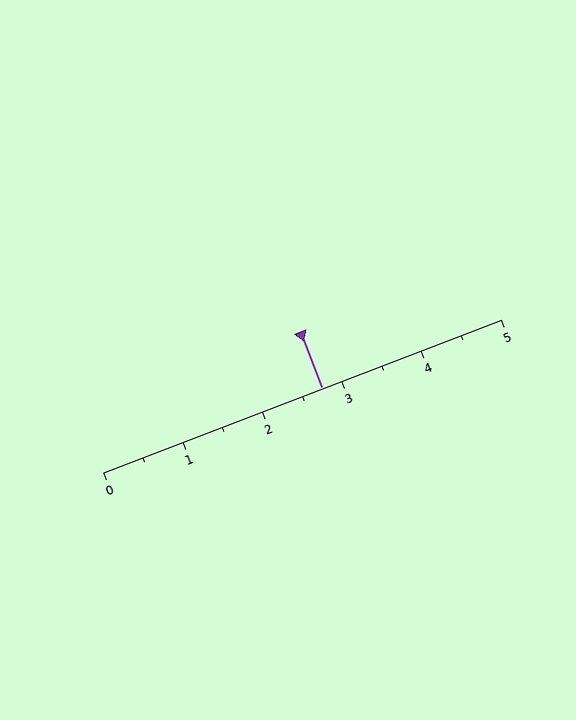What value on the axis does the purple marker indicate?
The marker indicates approximately 2.8.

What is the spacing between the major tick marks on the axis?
The major ticks are spaced 1 apart.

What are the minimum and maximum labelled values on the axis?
The axis runs from 0 to 5.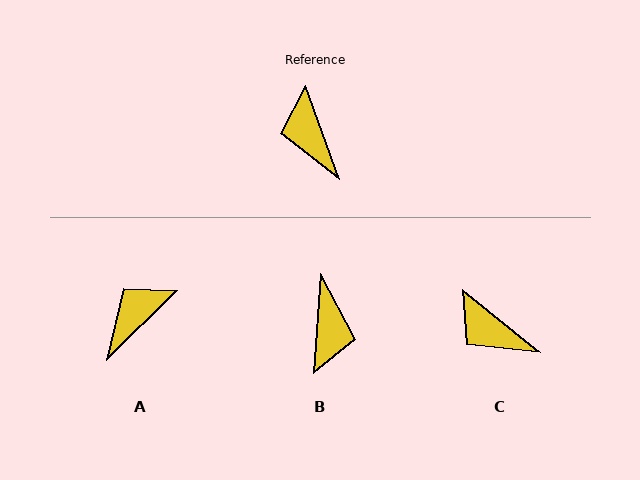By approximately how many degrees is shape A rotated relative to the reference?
Approximately 65 degrees clockwise.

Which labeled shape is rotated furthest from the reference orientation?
B, about 157 degrees away.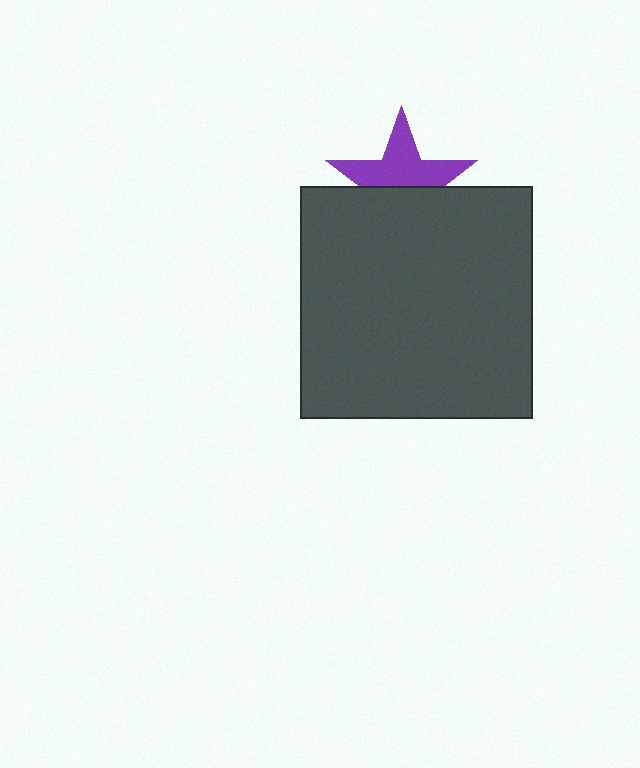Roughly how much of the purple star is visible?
About half of it is visible (roughly 54%).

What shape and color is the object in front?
The object in front is a dark gray square.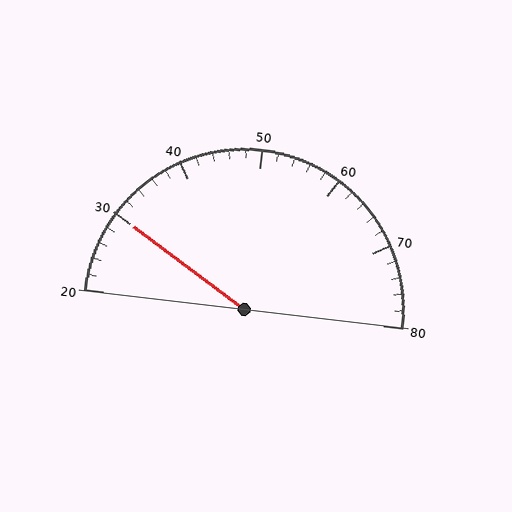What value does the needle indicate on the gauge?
The needle indicates approximately 30.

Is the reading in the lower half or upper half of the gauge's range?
The reading is in the lower half of the range (20 to 80).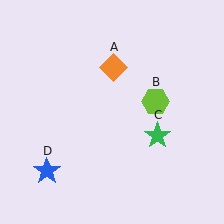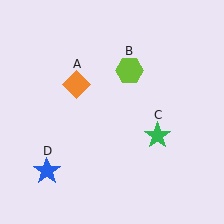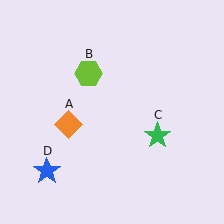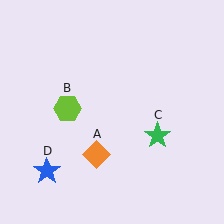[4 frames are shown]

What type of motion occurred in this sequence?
The orange diamond (object A), lime hexagon (object B) rotated counterclockwise around the center of the scene.